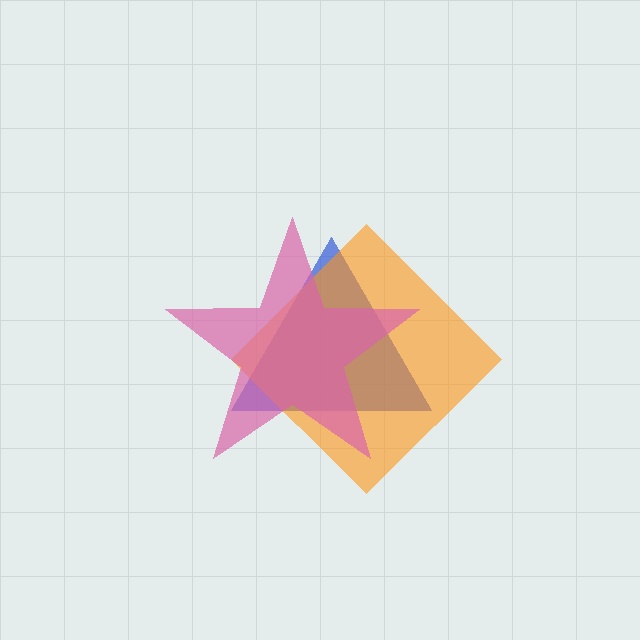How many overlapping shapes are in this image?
There are 3 overlapping shapes in the image.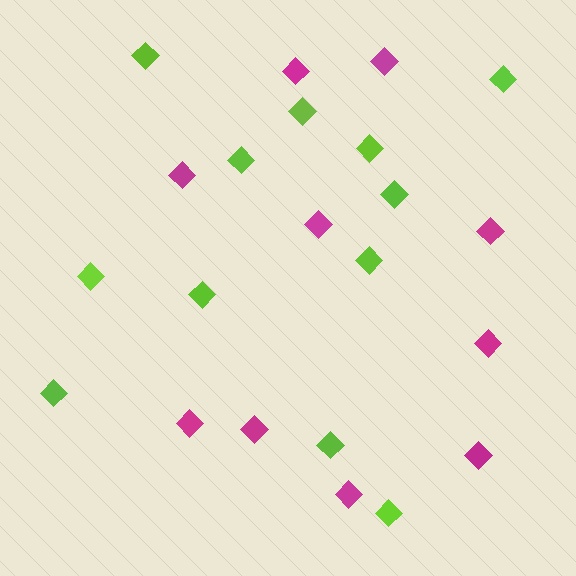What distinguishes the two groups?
There are 2 groups: one group of lime diamonds (12) and one group of magenta diamonds (10).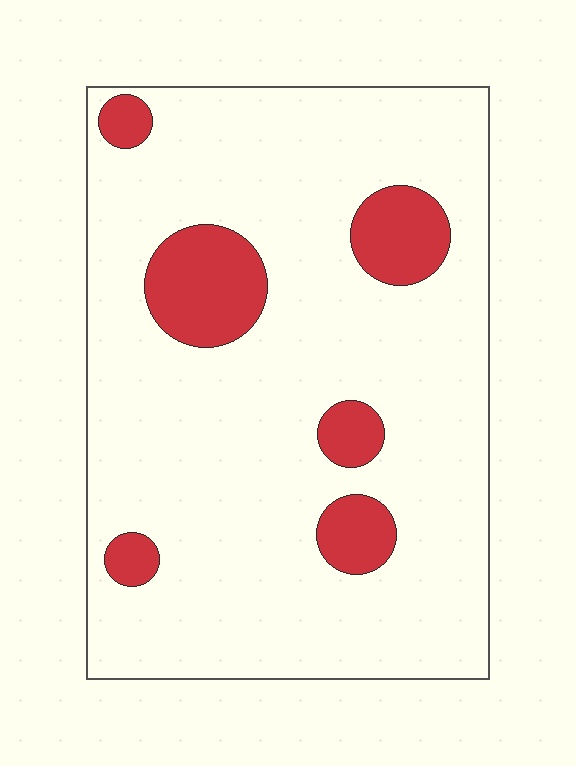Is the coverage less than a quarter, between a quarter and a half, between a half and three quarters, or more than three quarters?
Less than a quarter.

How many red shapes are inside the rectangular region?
6.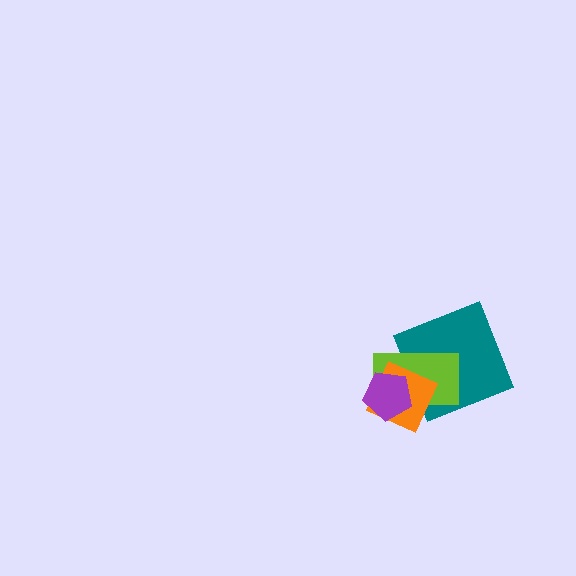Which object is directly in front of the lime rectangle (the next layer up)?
The orange square is directly in front of the lime rectangle.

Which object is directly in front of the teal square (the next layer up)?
The lime rectangle is directly in front of the teal square.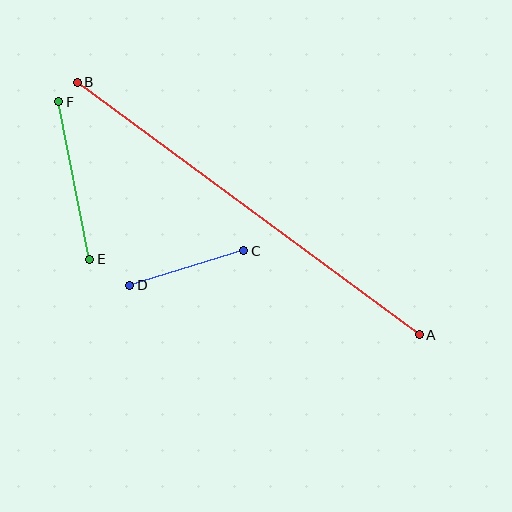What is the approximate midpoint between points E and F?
The midpoint is at approximately (74, 181) pixels.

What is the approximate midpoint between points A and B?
The midpoint is at approximately (248, 209) pixels.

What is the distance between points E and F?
The distance is approximately 161 pixels.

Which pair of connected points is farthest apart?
Points A and B are farthest apart.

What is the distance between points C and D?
The distance is approximately 119 pixels.